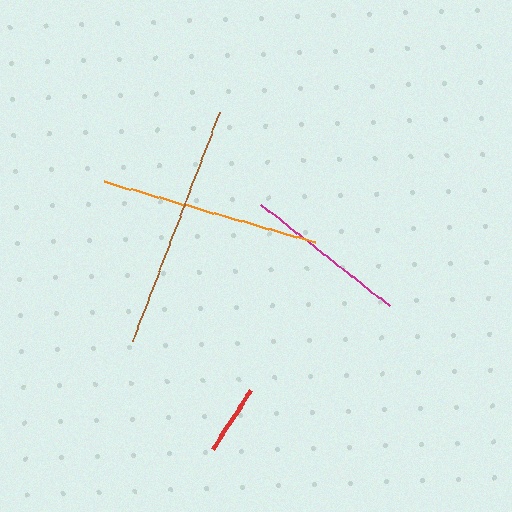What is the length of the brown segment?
The brown segment is approximately 244 pixels long.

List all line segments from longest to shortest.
From longest to shortest: brown, orange, magenta, red.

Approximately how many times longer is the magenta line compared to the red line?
The magenta line is approximately 2.4 times the length of the red line.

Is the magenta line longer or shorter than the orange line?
The orange line is longer than the magenta line.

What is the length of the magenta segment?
The magenta segment is approximately 164 pixels long.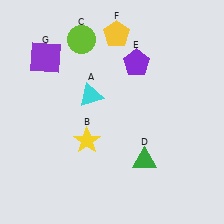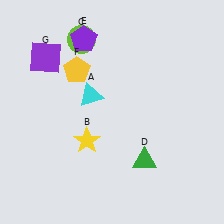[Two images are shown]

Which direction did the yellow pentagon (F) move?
The yellow pentagon (F) moved left.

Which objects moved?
The objects that moved are: the purple pentagon (E), the yellow pentagon (F).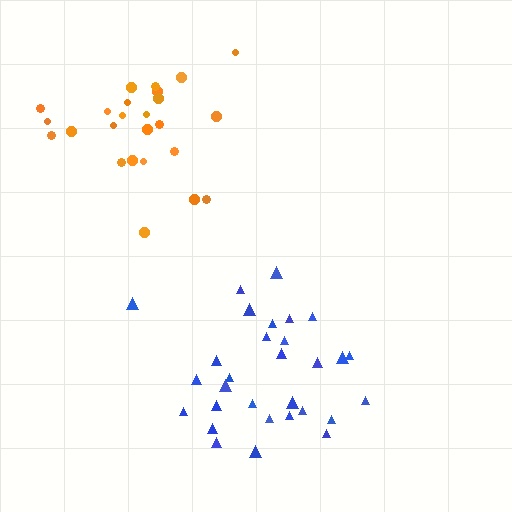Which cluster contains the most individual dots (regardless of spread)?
Blue (30).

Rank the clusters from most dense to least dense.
blue, orange.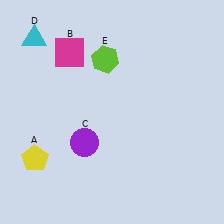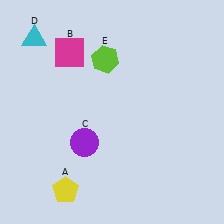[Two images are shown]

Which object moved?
The yellow pentagon (A) moved down.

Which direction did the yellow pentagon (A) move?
The yellow pentagon (A) moved down.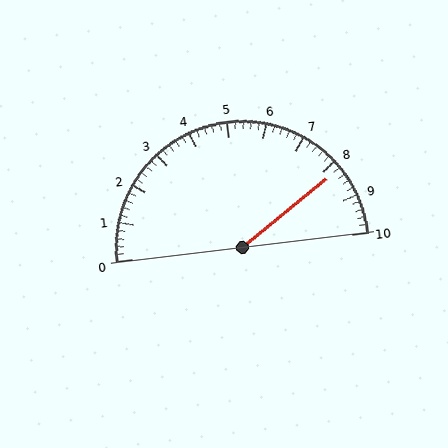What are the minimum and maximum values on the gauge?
The gauge ranges from 0 to 10.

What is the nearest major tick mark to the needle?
The nearest major tick mark is 8.